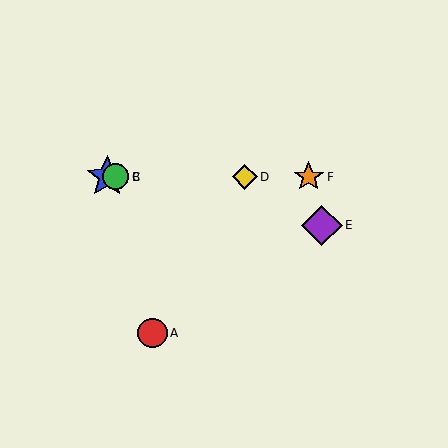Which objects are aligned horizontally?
Objects B, C, D, F are aligned horizontally.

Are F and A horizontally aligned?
No, F is at y≈177 and A is at y≈333.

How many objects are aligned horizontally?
4 objects (B, C, D, F) are aligned horizontally.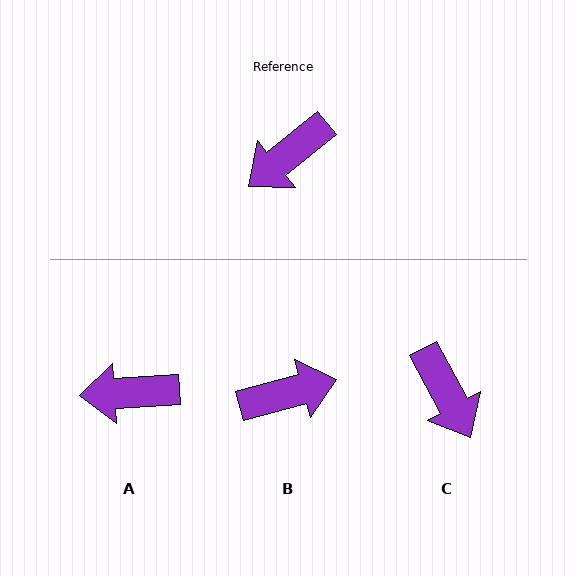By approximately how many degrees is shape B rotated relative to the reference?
Approximately 156 degrees counter-clockwise.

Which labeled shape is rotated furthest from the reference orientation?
B, about 156 degrees away.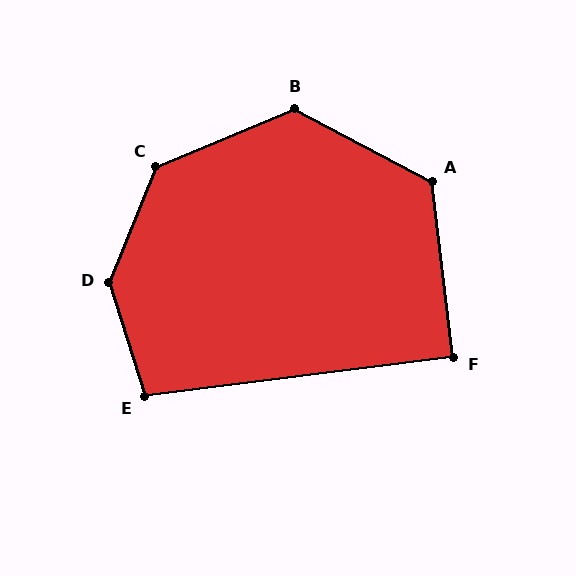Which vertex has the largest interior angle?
D, at approximately 140 degrees.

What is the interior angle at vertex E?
Approximately 100 degrees (obtuse).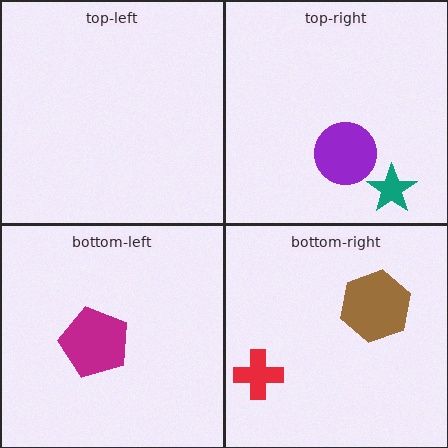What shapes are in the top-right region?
The purple circle, the teal star.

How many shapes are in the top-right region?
2.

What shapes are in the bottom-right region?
The brown hexagon, the red cross.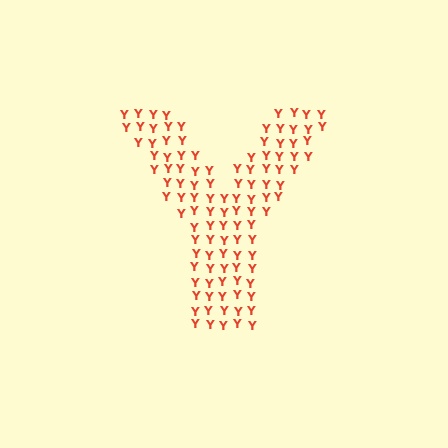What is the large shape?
The large shape is the letter Y.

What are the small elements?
The small elements are letter Y's.